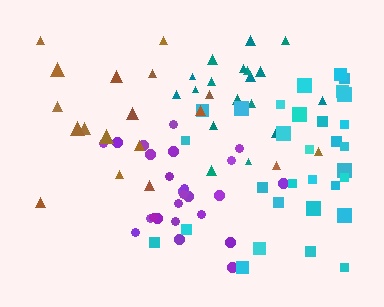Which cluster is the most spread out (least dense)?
Brown.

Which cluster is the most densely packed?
Purple.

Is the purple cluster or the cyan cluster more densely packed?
Purple.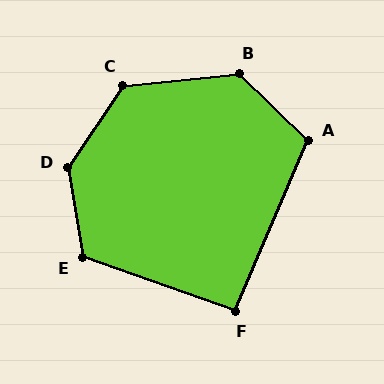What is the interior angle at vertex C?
Approximately 130 degrees (obtuse).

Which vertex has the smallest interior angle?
F, at approximately 93 degrees.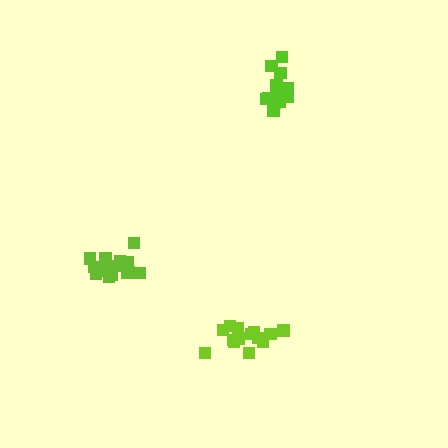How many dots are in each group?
Group 1: 15 dots, Group 2: 14 dots, Group 3: 14 dots (43 total).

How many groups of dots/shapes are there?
There are 3 groups.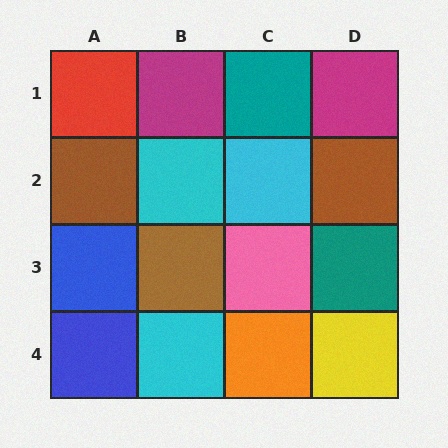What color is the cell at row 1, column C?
Teal.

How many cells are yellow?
1 cell is yellow.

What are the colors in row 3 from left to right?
Blue, brown, pink, teal.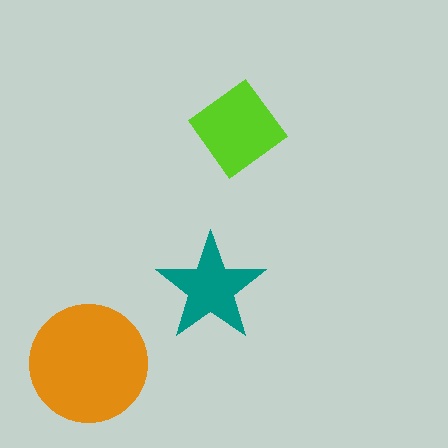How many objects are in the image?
There are 3 objects in the image.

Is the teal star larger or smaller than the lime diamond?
Smaller.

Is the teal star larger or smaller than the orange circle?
Smaller.